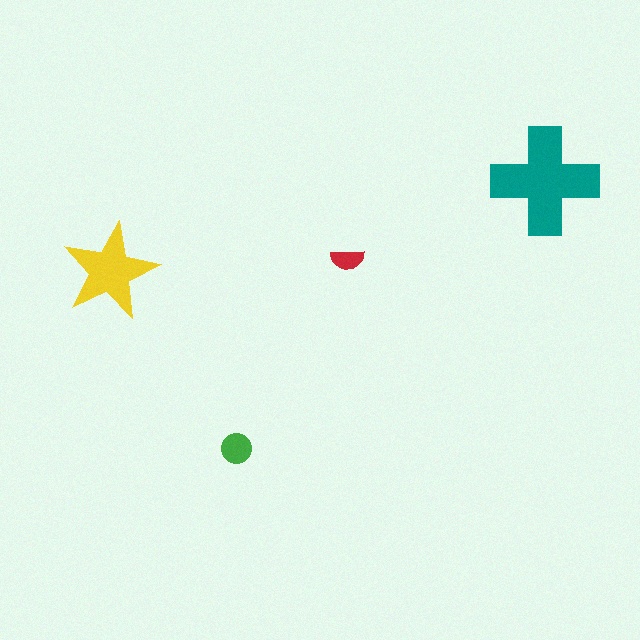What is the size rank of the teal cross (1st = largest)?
1st.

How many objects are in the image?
There are 4 objects in the image.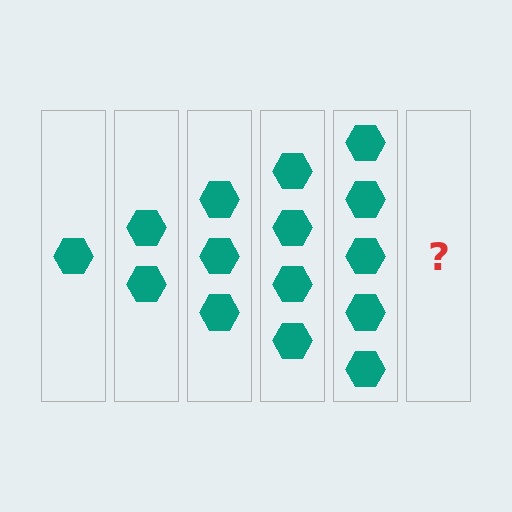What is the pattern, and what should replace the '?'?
The pattern is that each step adds one more hexagon. The '?' should be 6 hexagons.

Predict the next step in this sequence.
The next step is 6 hexagons.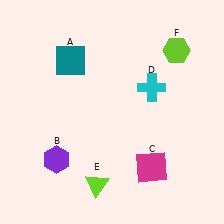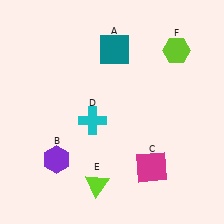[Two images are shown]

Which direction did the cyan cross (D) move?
The cyan cross (D) moved left.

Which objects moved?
The objects that moved are: the teal square (A), the cyan cross (D).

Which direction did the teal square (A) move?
The teal square (A) moved right.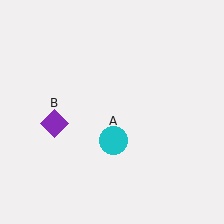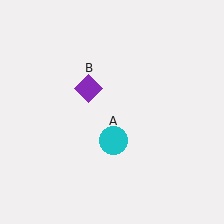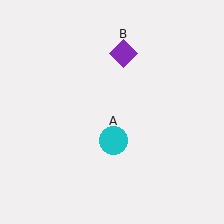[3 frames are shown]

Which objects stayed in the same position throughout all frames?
Cyan circle (object A) remained stationary.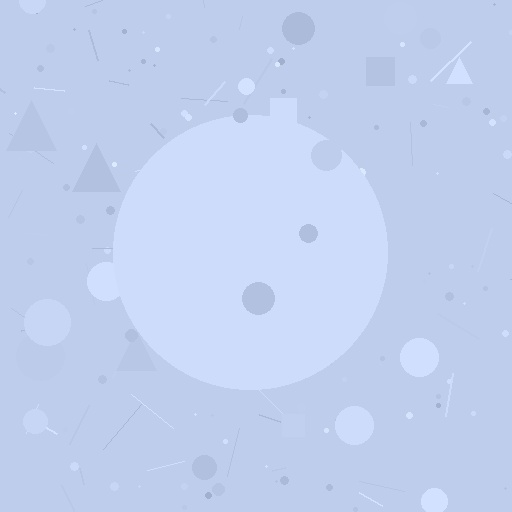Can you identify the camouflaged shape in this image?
The camouflaged shape is a circle.